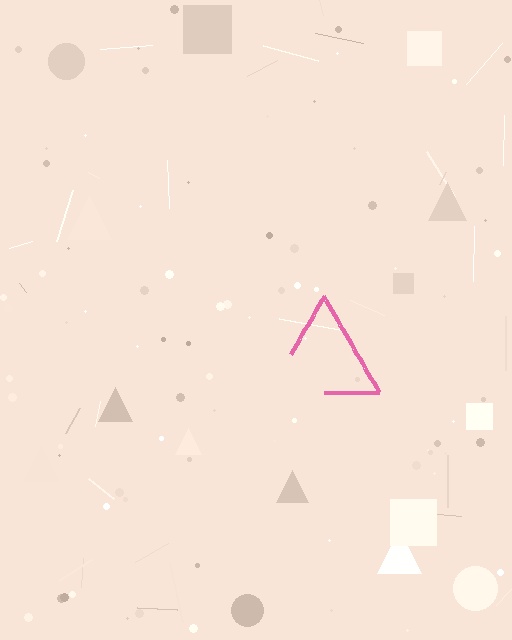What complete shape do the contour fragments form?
The contour fragments form a triangle.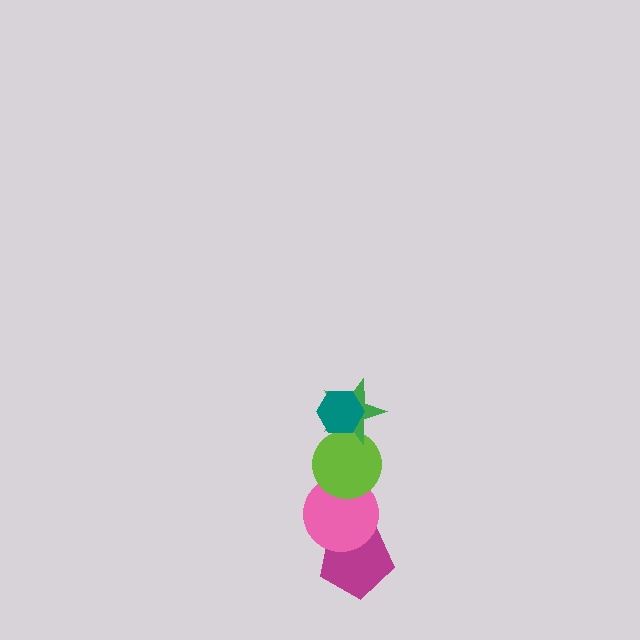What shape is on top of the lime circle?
The green star is on top of the lime circle.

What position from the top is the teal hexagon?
The teal hexagon is 1st from the top.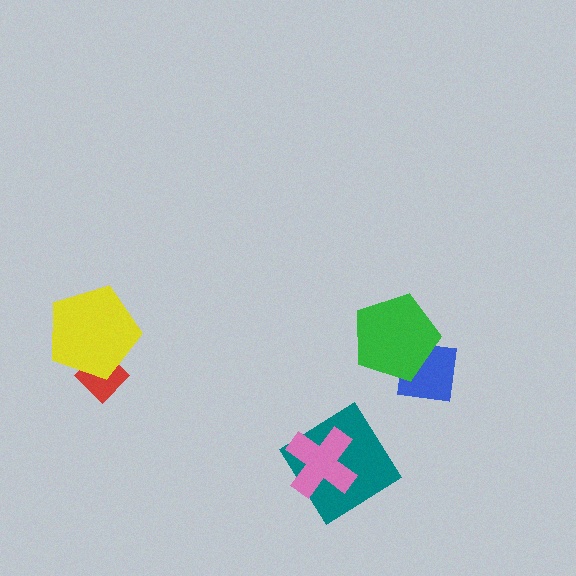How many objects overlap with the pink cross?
1 object overlaps with the pink cross.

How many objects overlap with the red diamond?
1 object overlaps with the red diamond.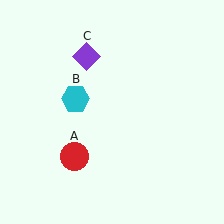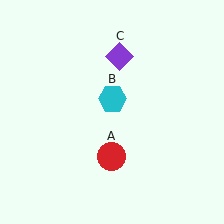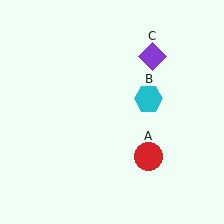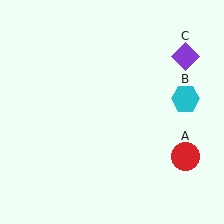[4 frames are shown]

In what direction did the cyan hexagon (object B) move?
The cyan hexagon (object B) moved right.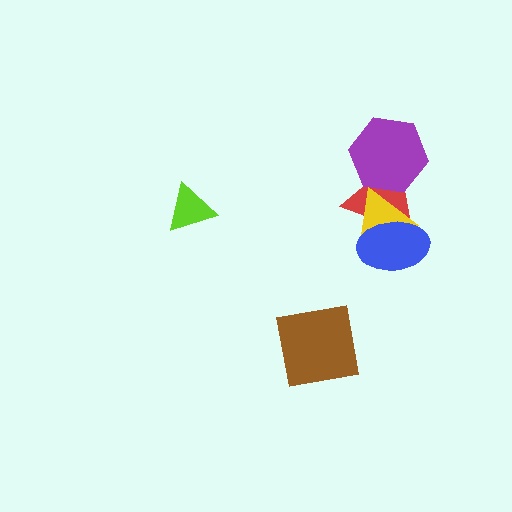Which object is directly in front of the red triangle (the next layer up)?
The purple hexagon is directly in front of the red triangle.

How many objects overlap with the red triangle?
3 objects overlap with the red triangle.